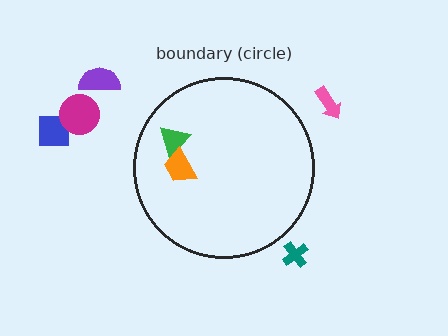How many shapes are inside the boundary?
2 inside, 5 outside.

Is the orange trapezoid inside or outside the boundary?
Inside.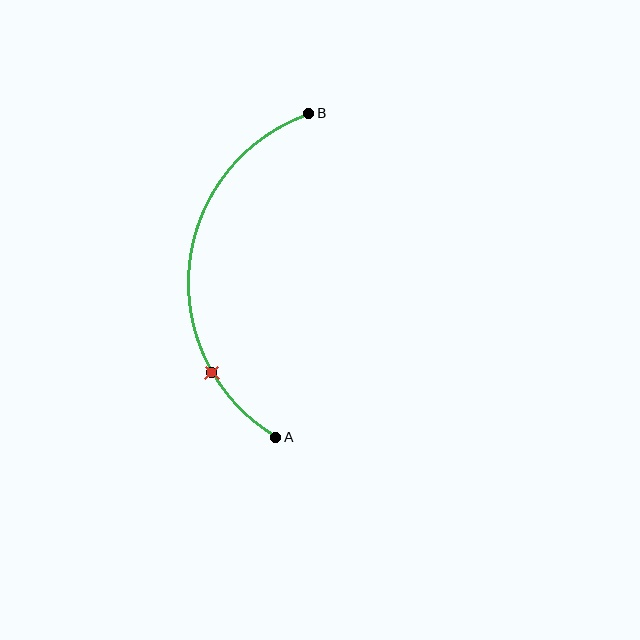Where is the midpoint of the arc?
The arc midpoint is the point on the curve farthest from the straight line joining A and B. It sits to the left of that line.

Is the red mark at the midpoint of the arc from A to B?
No. The red mark lies on the arc but is closer to endpoint A. The arc midpoint would be at the point on the curve equidistant along the arc from both A and B.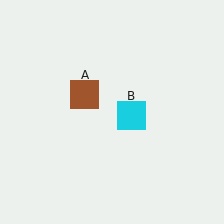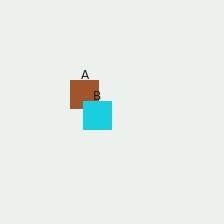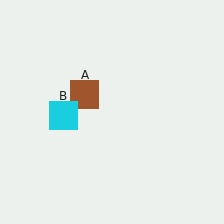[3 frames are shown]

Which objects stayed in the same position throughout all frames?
Brown square (object A) remained stationary.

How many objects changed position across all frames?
1 object changed position: cyan square (object B).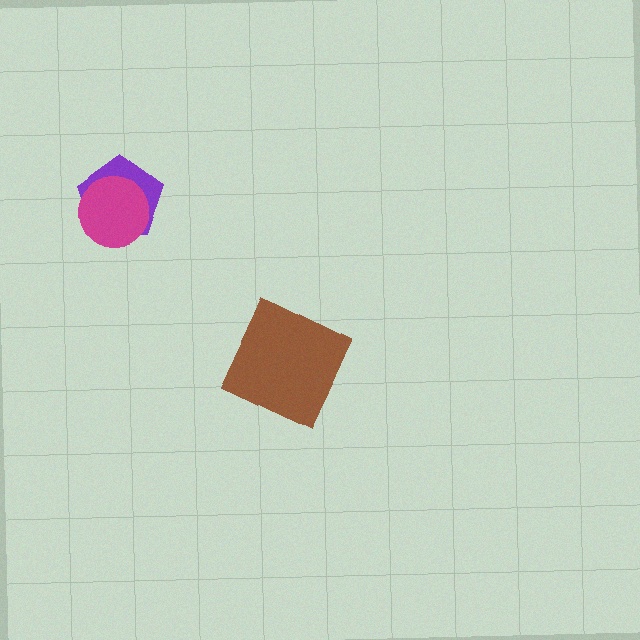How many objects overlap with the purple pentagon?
1 object overlaps with the purple pentagon.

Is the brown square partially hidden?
No, no other shape covers it.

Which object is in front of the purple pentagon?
The magenta circle is in front of the purple pentagon.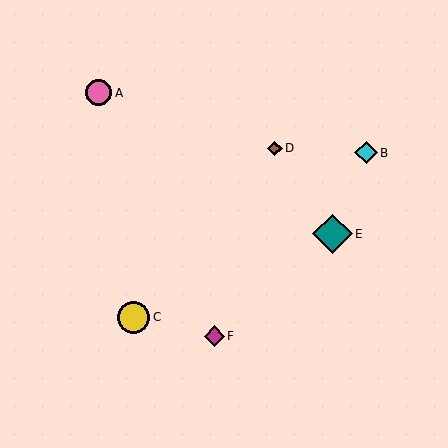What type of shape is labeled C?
Shape C is a yellow circle.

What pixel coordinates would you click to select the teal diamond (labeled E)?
Click at (332, 234) to select the teal diamond E.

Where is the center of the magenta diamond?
The center of the magenta diamond is at (214, 336).